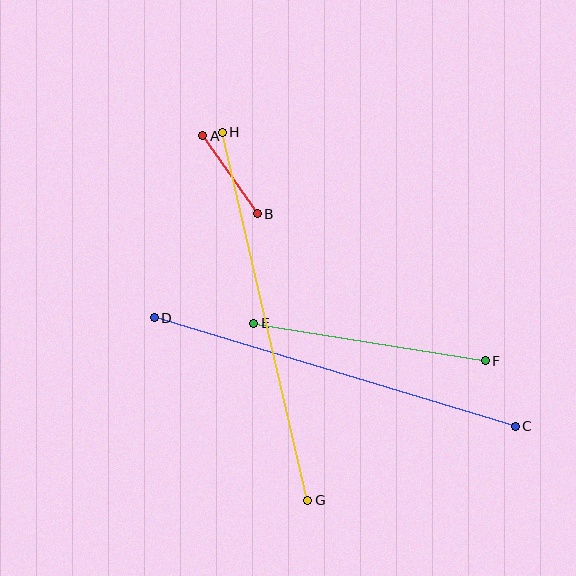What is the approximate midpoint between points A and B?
The midpoint is at approximately (230, 175) pixels.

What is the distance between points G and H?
The distance is approximately 378 pixels.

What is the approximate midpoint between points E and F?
The midpoint is at approximately (370, 342) pixels.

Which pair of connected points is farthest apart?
Points G and H are farthest apart.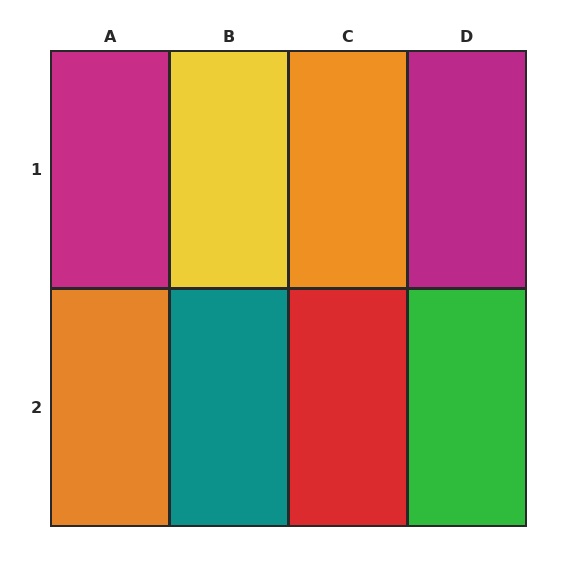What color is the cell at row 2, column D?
Green.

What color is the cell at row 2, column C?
Red.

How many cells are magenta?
2 cells are magenta.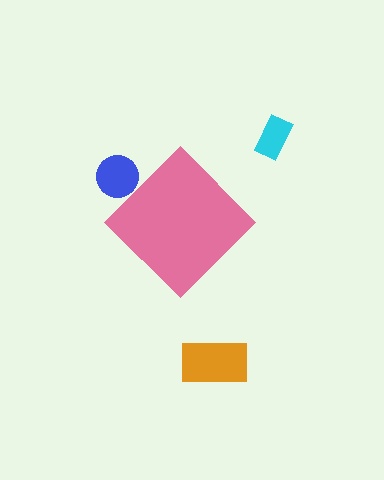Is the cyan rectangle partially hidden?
No, the cyan rectangle is fully visible.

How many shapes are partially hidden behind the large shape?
1 shape is partially hidden.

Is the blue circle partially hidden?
Yes, the blue circle is partially hidden behind the pink diamond.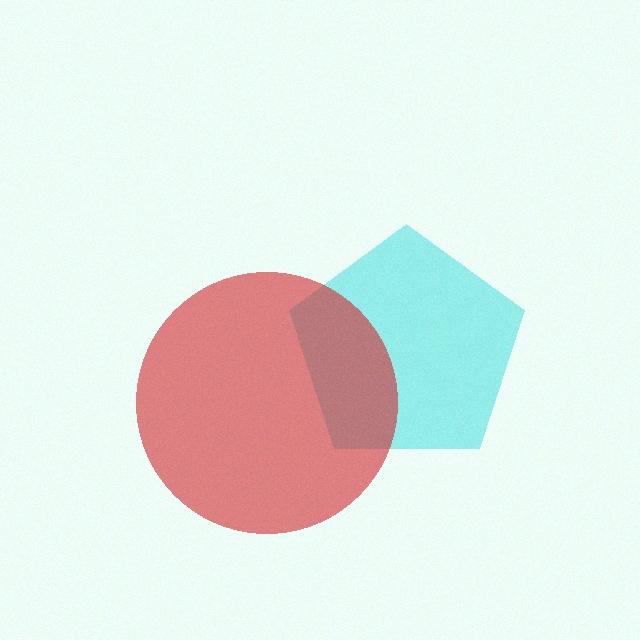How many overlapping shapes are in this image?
There are 2 overlapping shapes in the image.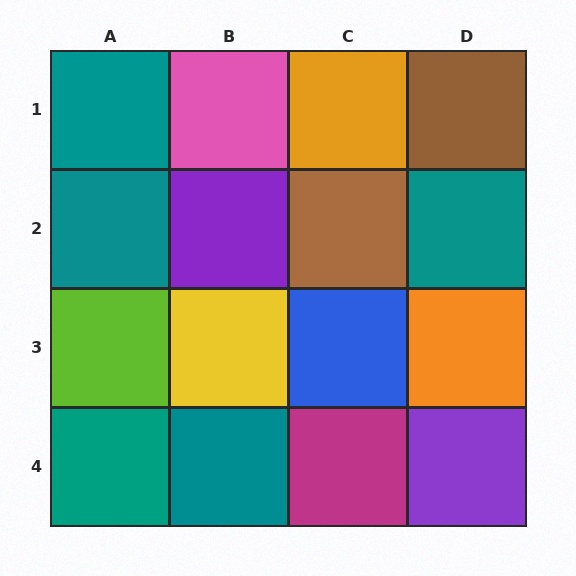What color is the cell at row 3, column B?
Yellow.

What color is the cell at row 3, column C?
Blue.